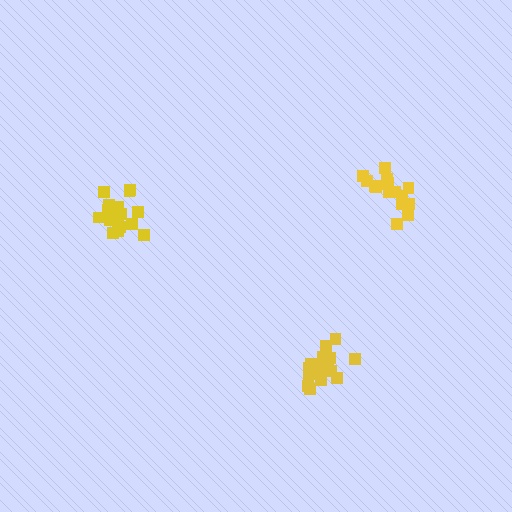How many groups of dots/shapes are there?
There are 3 groups.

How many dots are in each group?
Group 1: 16 dots, Group 2: 17 dots, Group 3: 18 dots (51 total).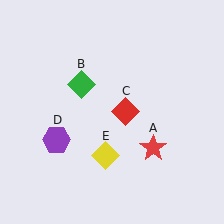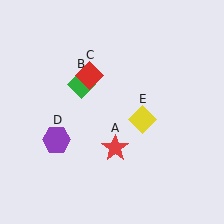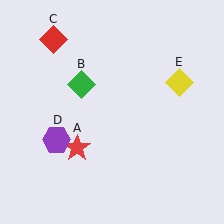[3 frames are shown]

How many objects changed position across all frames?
3 objects changed position: red star (object A), red diamond (object C), yellow diamond (object E).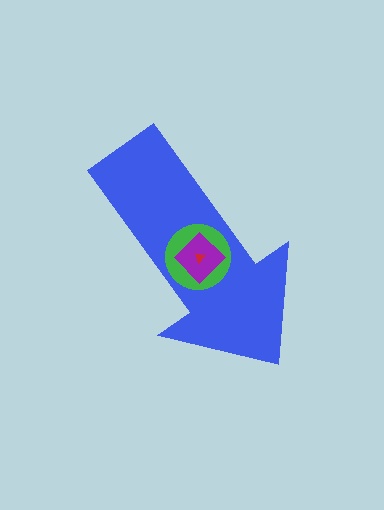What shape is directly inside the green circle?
The purple diamond.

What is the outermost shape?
The blue arrow.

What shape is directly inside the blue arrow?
The green circle.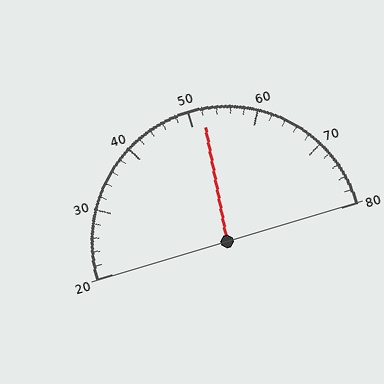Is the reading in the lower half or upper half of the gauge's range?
The reading is in the upper half of the range (20 to 80).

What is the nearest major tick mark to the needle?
The nearest major tick mark is 50.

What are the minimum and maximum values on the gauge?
The gauge ranges from 20 to 80.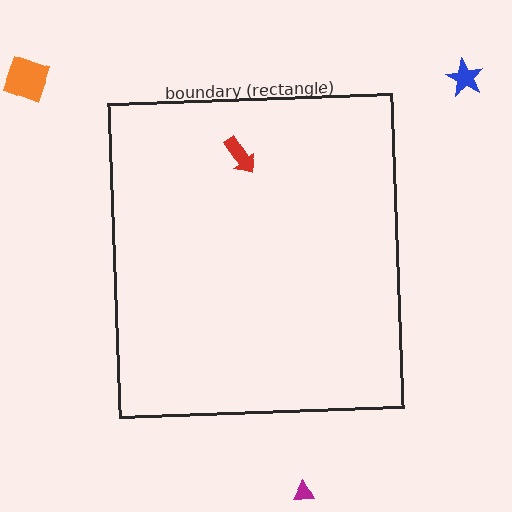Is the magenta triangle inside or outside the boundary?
Outside.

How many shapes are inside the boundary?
1 inside, 3 outside.